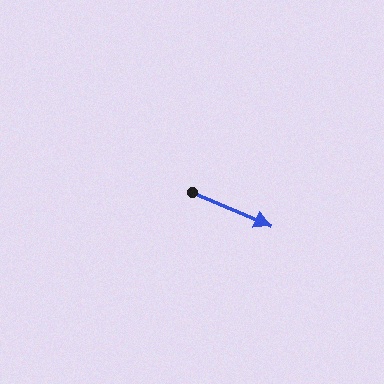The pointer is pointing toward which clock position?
Roughly 4 o'clock.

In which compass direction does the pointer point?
Southeast.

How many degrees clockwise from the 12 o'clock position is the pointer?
Approximately 113 degrees.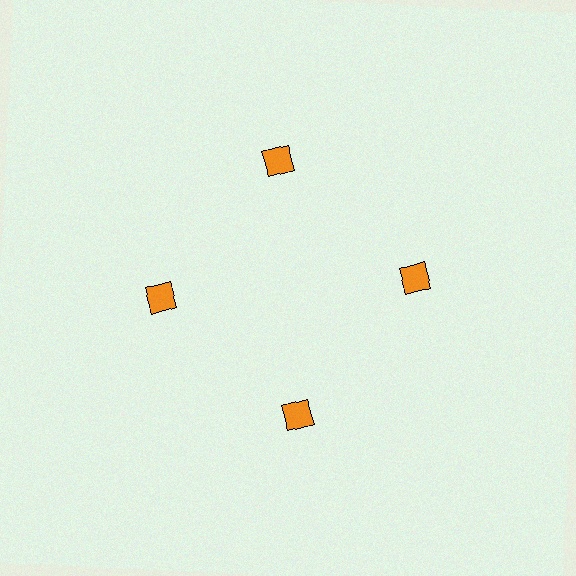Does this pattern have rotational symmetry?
Yes, this pattern has 4-fold rotational symmetry. It looks the same after rotating 90 degrees around the center.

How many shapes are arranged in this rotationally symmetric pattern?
There are 4 shapes, arranged in 4 groups of 1.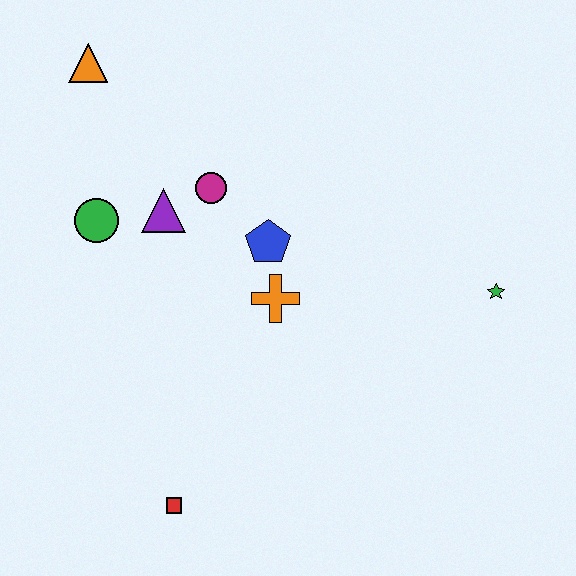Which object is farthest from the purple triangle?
The green star is farthest from the purple triangle.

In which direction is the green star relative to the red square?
The green star is to the right of the red square.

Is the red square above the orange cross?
No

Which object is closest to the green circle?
The purple triangle is closest to the green circle.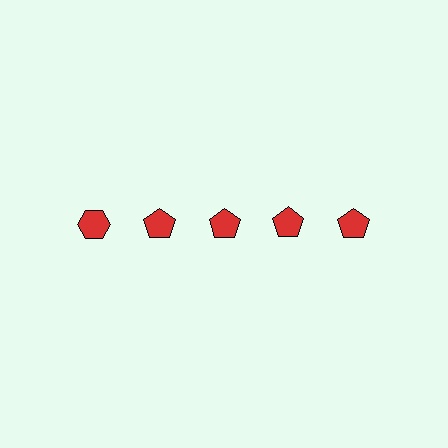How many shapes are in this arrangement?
There are 5 shapes arranged in a grid pattern.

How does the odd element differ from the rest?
It has a different shape: hexagon instead of pentagon.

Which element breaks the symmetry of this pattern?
The red hexagon in the top row, leftmost column breaks the symmetry. All other shapes are red pentagons.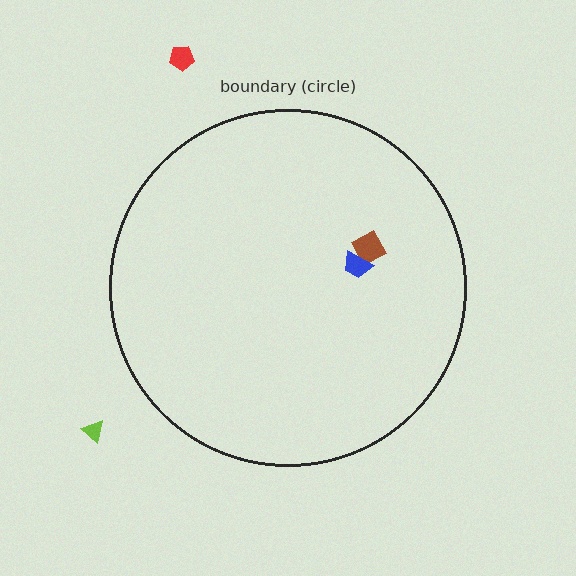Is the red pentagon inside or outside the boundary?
Outside.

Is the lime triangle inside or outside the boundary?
Outside.